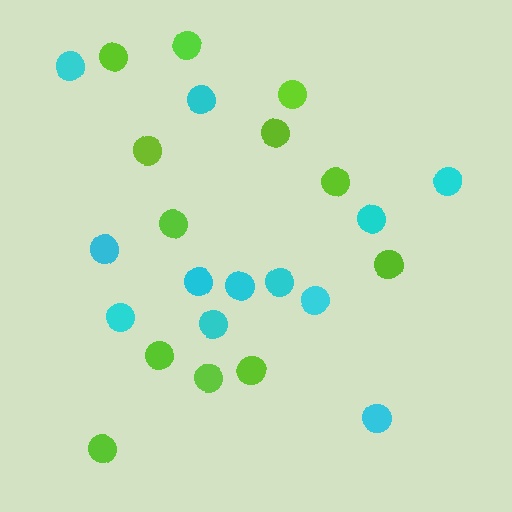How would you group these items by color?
There are 2 groups: one group of cyan circles (12) and one group of lime circles (12).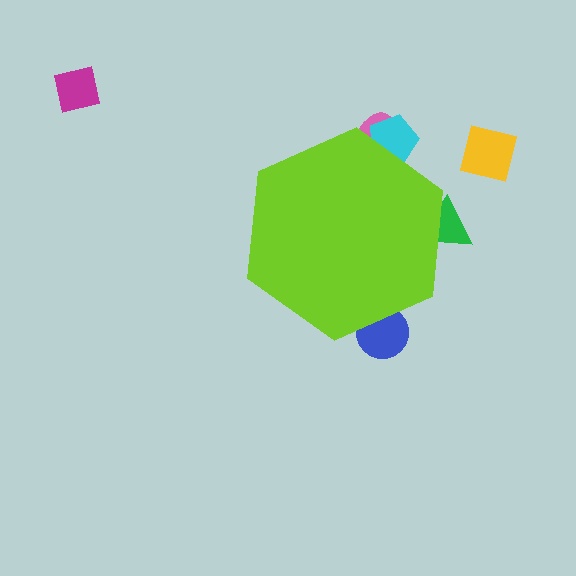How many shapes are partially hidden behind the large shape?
4 shapes are partially hidden.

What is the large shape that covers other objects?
A lime hexagon.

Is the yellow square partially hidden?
No, the yellow square is fully visible.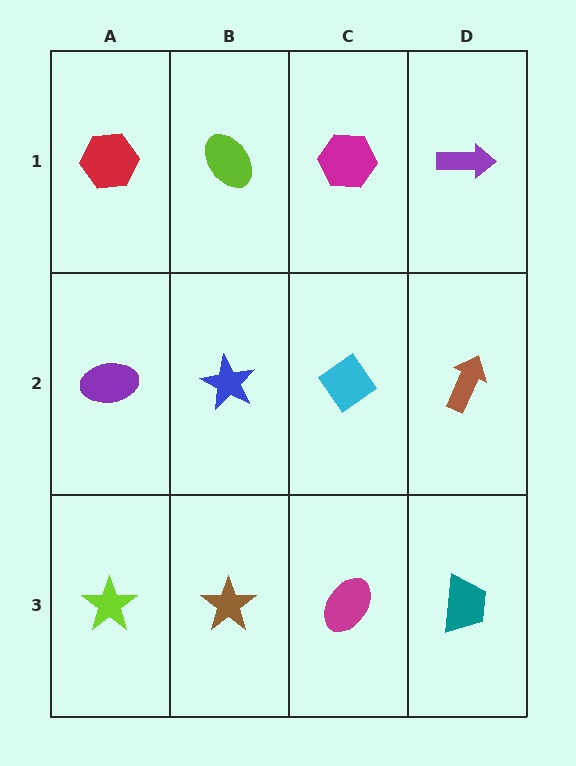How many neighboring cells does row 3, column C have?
3.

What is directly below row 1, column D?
A brown arrow.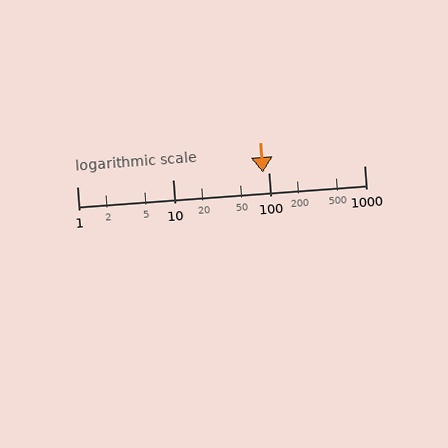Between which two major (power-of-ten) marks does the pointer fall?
The pointer is between 10 and 100.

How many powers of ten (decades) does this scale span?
The scale spans 3 decades, from 1 to 1000.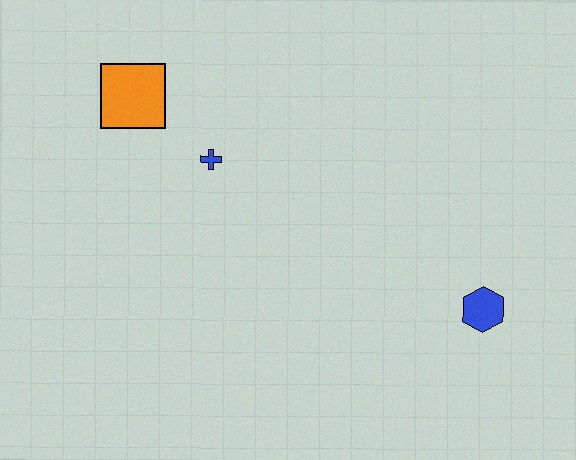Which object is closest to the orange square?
The blue cross is closest to the orange square.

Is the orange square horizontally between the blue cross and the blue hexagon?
No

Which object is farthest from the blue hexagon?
The orange square is farthest from the blue hexagon.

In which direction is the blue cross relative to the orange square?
The blue cross is to the right of the orange square.